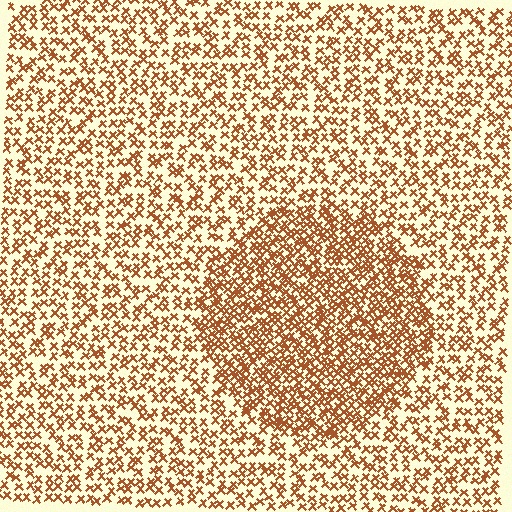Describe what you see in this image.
The image contains small brown elements arranged at two different densities. A circle-shaped region is visible where the elements are more densely packed than the surrounding area.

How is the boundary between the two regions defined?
The boundary is defined by a change in element density (approximately 1.8x ratio). All elements are the same color, size, and shape.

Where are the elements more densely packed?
The elements are more densely packed inside the circle boundary.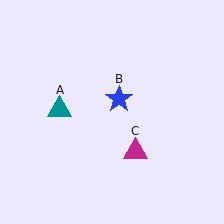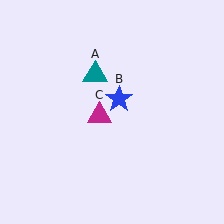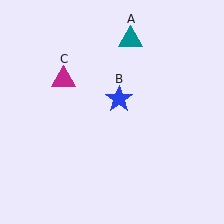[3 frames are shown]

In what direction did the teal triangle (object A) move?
The teal triangle (object A) moved up and to the right.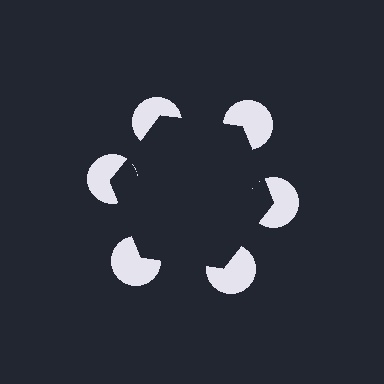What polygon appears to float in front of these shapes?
An illusory hexagon — its edges are inferred from the aligned wedge cuts in the pac-man discs, not physically drawn.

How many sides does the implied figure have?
6 sides.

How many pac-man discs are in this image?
There are 6 — one at each vertex of the illusory hexagon.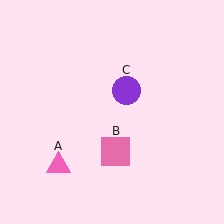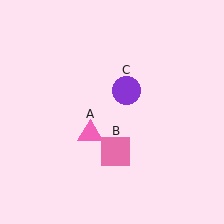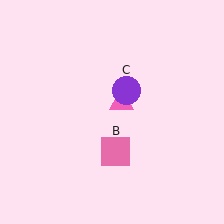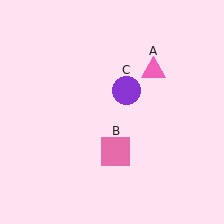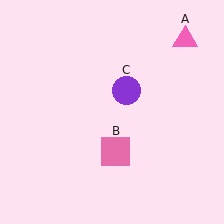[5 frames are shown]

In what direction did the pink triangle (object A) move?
The pink triangle (object A) moved up and to the right.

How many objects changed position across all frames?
1 object changed position: pink triangle (object A).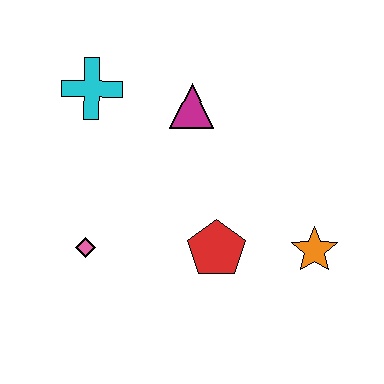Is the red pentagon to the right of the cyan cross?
Yes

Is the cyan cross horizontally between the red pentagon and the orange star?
No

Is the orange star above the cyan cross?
No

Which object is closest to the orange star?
The red pentagon is closest to the orange star.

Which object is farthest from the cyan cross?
The orange star is farthest from the cyan cross.